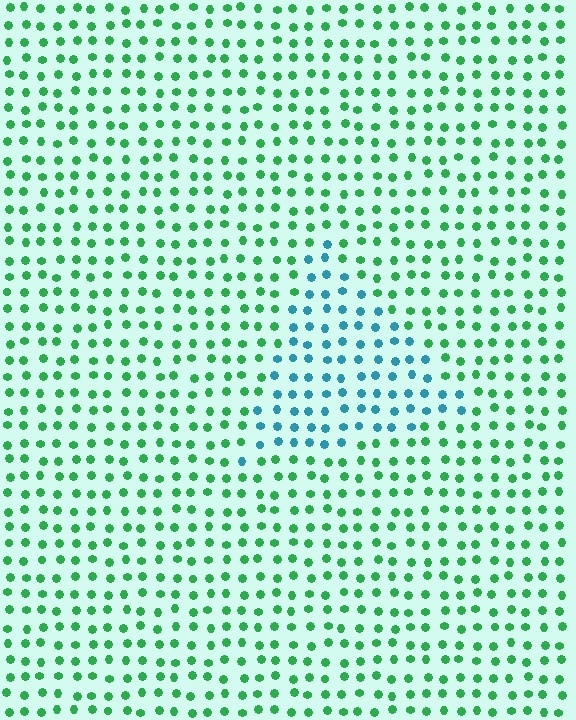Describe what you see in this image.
The image is filled with small green elements in a uniform arrangement. A triangle-shaped region is visible where the elements are tinted to a slightly different hue, forming a subtle color boundary.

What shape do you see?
I see a triangle.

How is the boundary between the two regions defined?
The boundary is defined purely by a slight shift in hue (about 55 degrees). Spacing, size, and orientation are identical on both sides.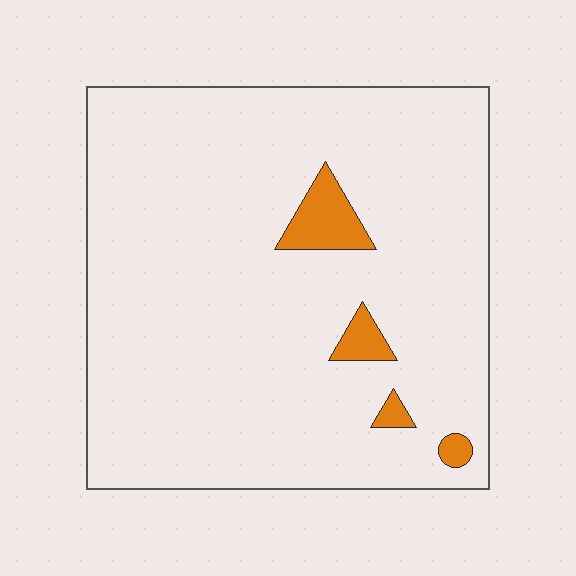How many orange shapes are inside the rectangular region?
4.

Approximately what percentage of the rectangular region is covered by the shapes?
Approximately 5%.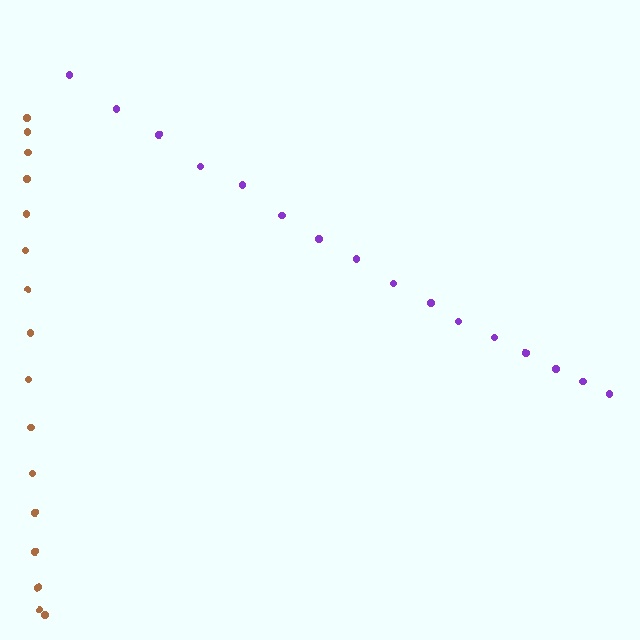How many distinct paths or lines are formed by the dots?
There are 2 distinct paths.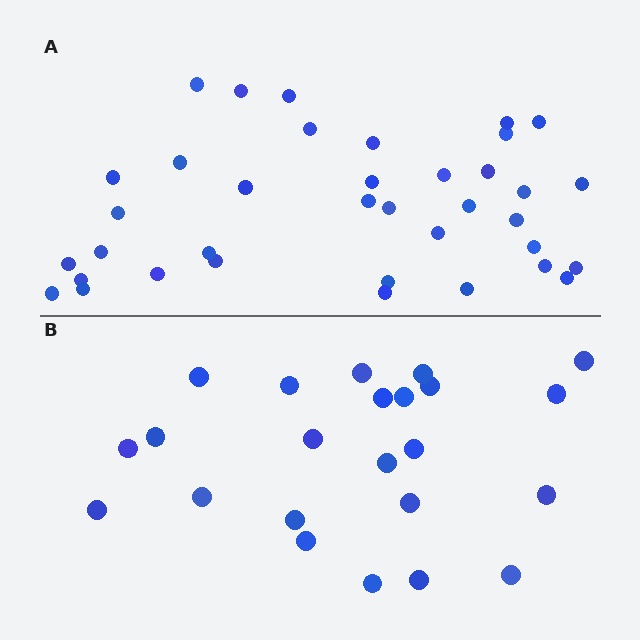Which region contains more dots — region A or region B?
Region A (the top region) has more dots.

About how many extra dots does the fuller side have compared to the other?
Region A has approximately 15 more dots than region B.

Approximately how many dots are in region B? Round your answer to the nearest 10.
About 20 dots. (The exact count is 23, which rounds to 20.)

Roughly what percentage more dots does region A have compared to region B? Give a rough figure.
About 60% more.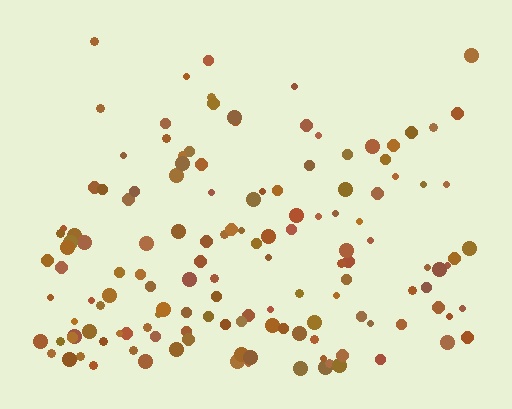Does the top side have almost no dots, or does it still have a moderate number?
Still a moderate number, just noticeably fewer than the bottom.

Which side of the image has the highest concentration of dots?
The bottom.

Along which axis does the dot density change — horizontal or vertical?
Vertical.